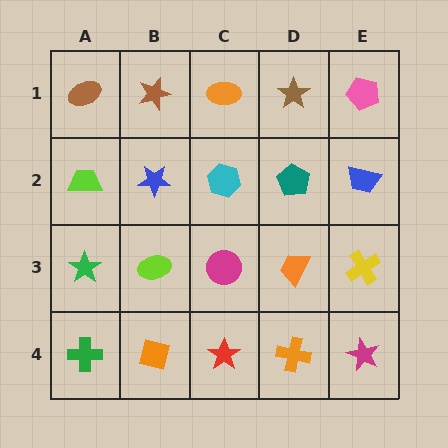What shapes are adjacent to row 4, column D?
An orange trapezoid (row 3, column D), a red star (row 4, column C), a magenta star (row 4, column E).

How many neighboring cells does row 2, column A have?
3.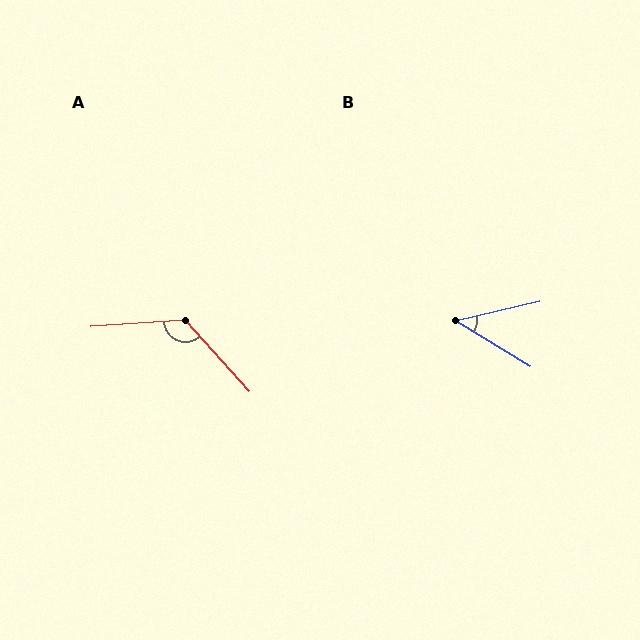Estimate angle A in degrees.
Approximately 128 degrees.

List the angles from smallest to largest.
B (44°), A (128°).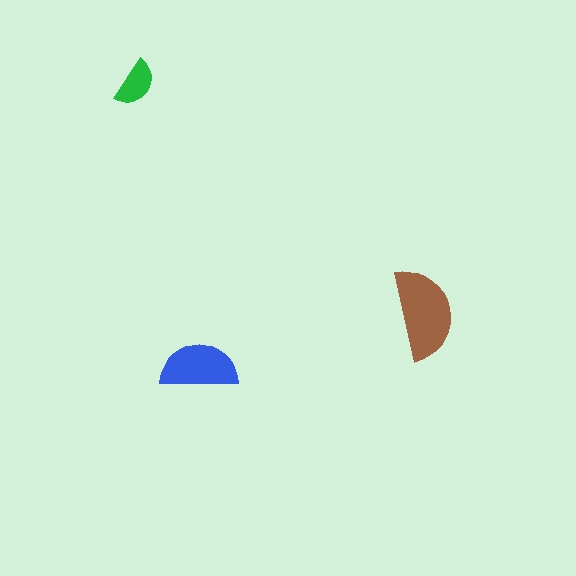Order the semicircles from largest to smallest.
the brown one, the blue one, the green one.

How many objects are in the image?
There are 3 objects in the image.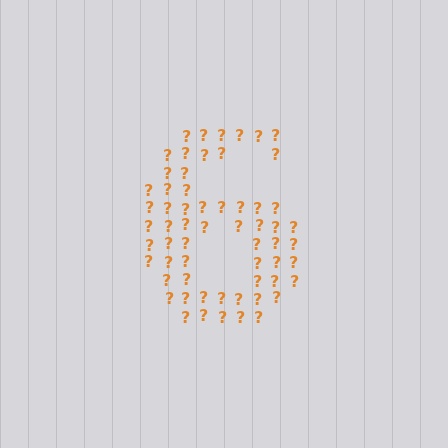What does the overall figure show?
The overall figure shows the digit 6.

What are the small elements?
The small elements are question marks.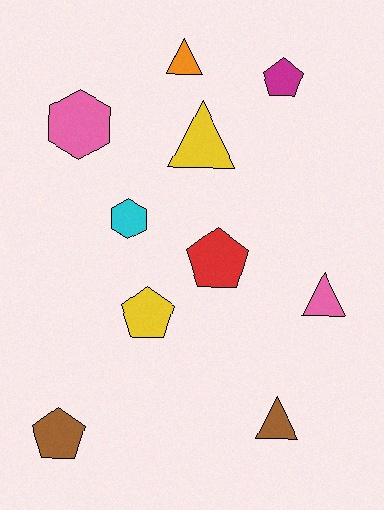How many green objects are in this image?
There are no green objects.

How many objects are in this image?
There are 10 objects.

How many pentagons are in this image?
There are 4 pentagons.